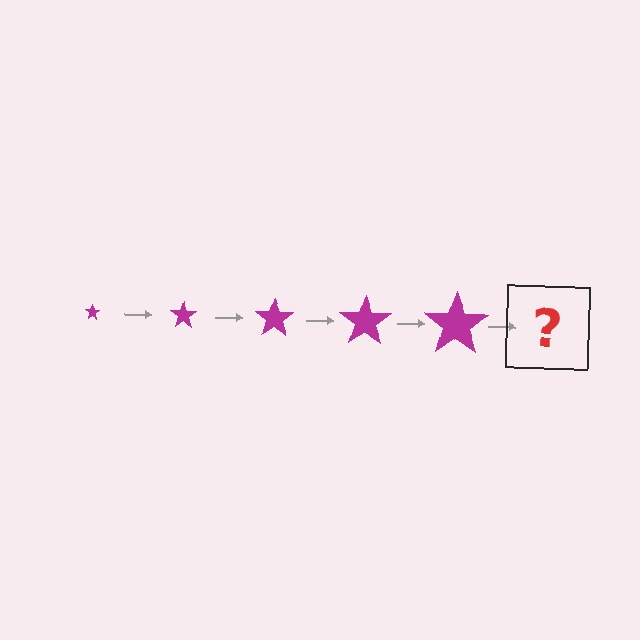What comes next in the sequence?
The next element should be a magenta star, larger than the previous one.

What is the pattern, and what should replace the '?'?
The pattern is that the star gets progressively larger each step. The '?' should be a magenta star, larger than the previous one.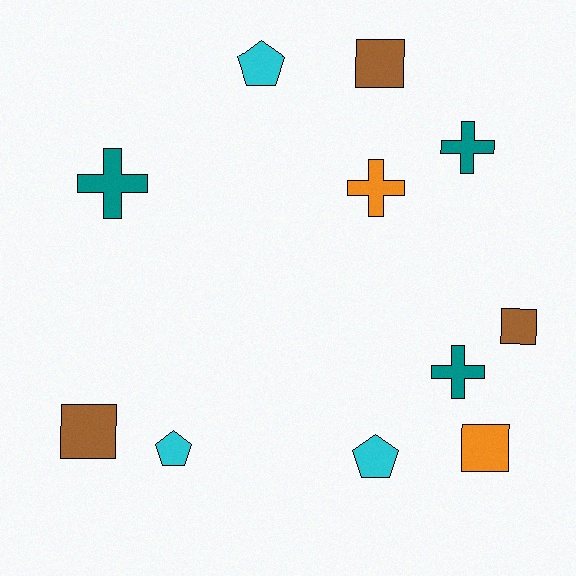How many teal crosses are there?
There are 3 teal crosses.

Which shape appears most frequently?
Cross, with 4 objects.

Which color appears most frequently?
Cyan, with 3 objects.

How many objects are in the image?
There are 11 objects.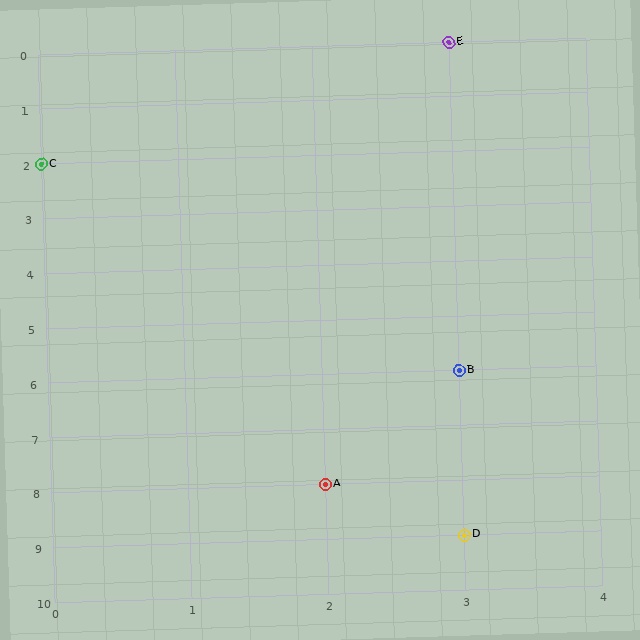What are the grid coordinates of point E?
Point E is at grid coordinates (3, 0).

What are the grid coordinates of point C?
Point C is at grid coordinates (0, 2).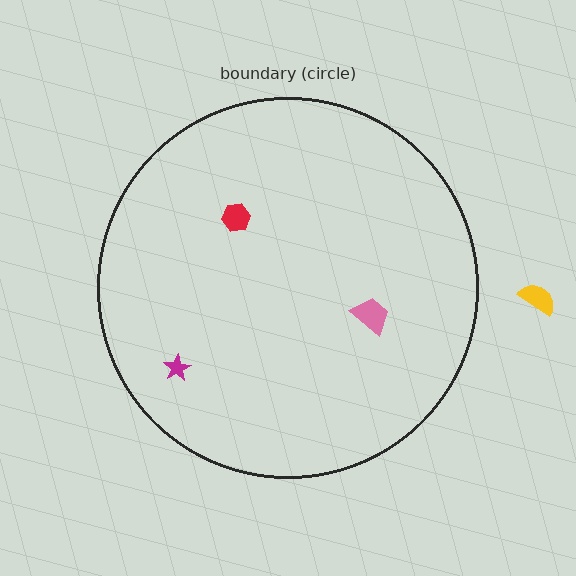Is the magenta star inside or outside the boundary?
Inside.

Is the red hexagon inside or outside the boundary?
Inside.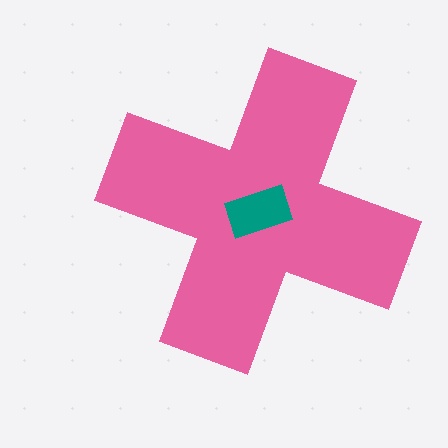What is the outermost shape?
The pink cross.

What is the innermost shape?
The teal rectangle.